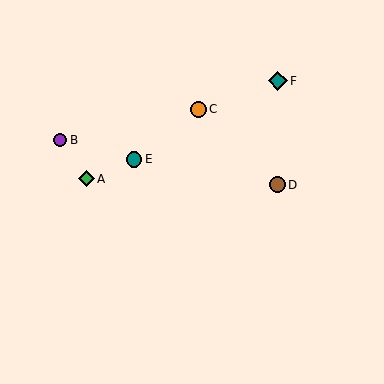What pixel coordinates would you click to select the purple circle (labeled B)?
Click at (60, 140) to select the purple circle B.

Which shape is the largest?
The teal diamond (labeled F) is the largest.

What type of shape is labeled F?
Shape F is a teal diamond.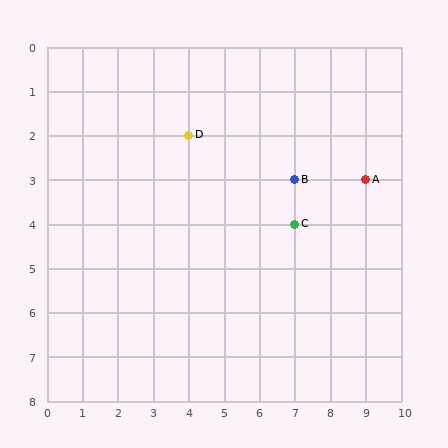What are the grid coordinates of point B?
Point B is at grid coordinates (7, 3).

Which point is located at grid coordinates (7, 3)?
Point B is at (7, 3).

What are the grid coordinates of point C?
Point C is at grid coordinates (7, 4).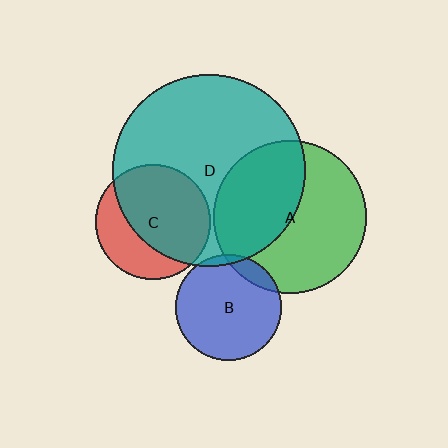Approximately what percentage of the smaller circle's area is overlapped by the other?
Approximately 45%.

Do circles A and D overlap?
Yes.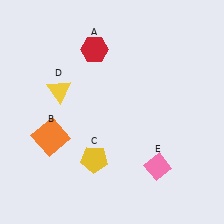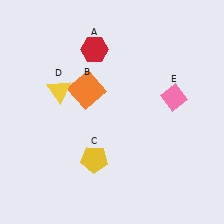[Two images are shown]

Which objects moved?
The objects that moved are: the orange square (B), the pink diamond (E).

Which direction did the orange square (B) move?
The orange square (B) moved up.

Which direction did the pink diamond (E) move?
The pink diamond (E) moved up.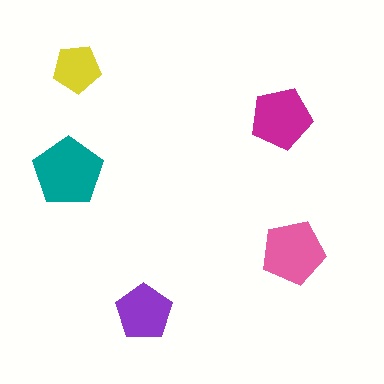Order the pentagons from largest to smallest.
the teal one, the pink one, the magenta one, the purple one, the yellow one.